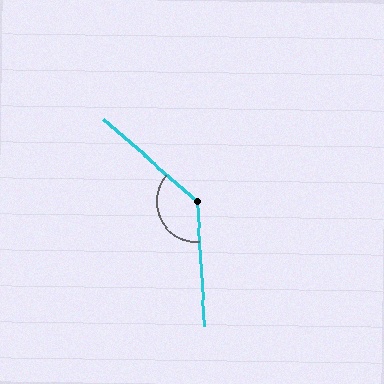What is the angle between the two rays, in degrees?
Approximately 135 degrees.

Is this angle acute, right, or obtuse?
It is obtuse.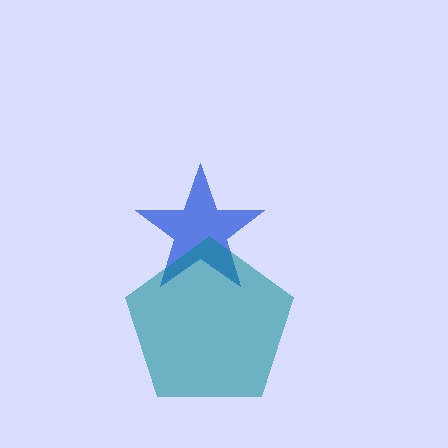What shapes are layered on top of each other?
The layered shapes are: a blue star, a teal pentagon.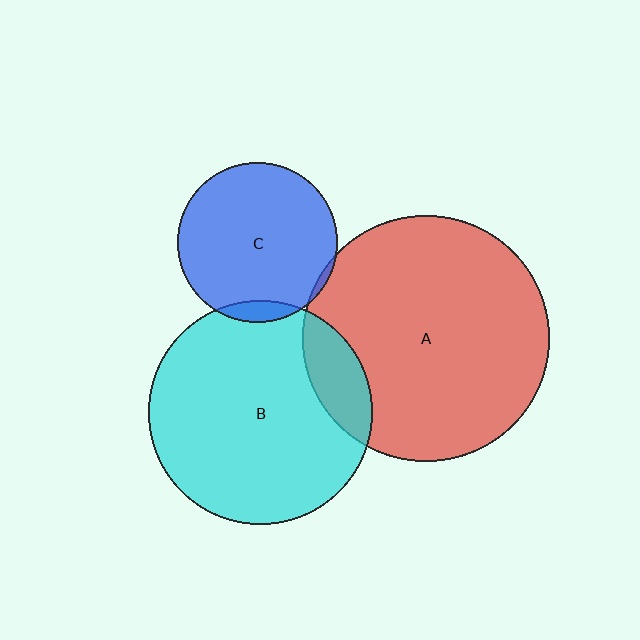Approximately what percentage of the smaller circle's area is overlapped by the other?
Approximately 5%.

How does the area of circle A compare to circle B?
Approximately 1.2 times.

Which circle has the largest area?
Circle A (red).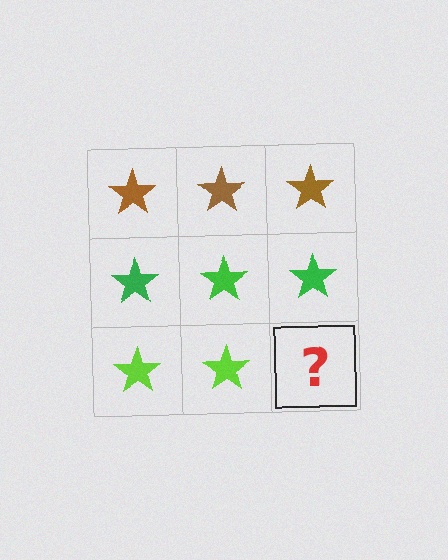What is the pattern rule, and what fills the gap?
The rule is that each row has a consistent color. The gap should be filled with a lime star.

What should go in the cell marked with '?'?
The missing cell should contain a lime star.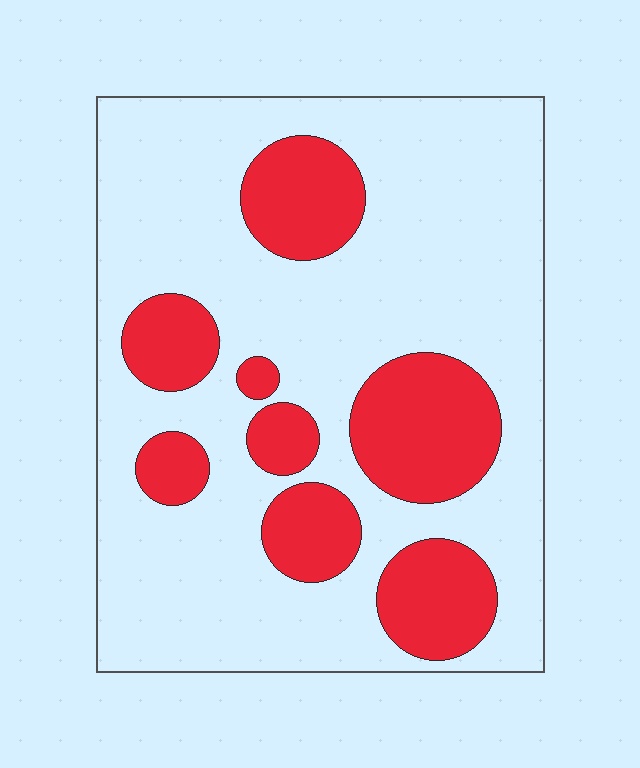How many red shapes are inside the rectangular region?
8.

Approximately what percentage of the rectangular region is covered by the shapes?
Approximately 25%.